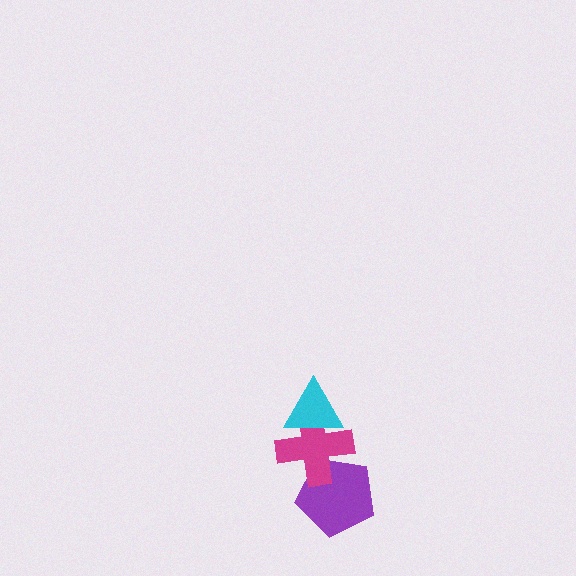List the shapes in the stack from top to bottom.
From top to bottom: the cyan triangle, the magenta cross, the purple pentagon.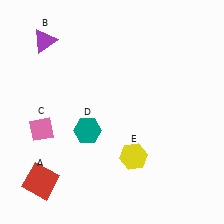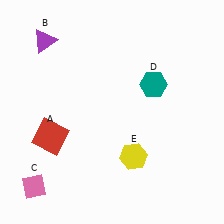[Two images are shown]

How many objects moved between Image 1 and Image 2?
3 objects moved between the two images.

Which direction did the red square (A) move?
The red square (A) moved up.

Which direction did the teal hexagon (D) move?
The teal hexagon (D) moved right.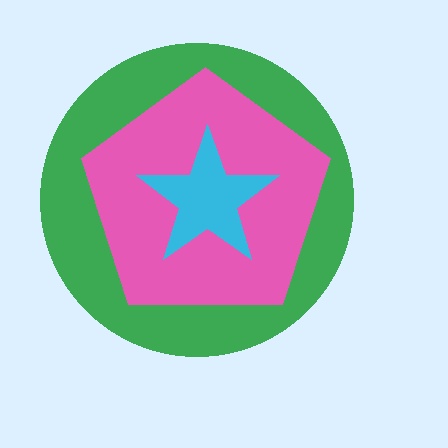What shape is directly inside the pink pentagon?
The cyan star.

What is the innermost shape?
The cyan star.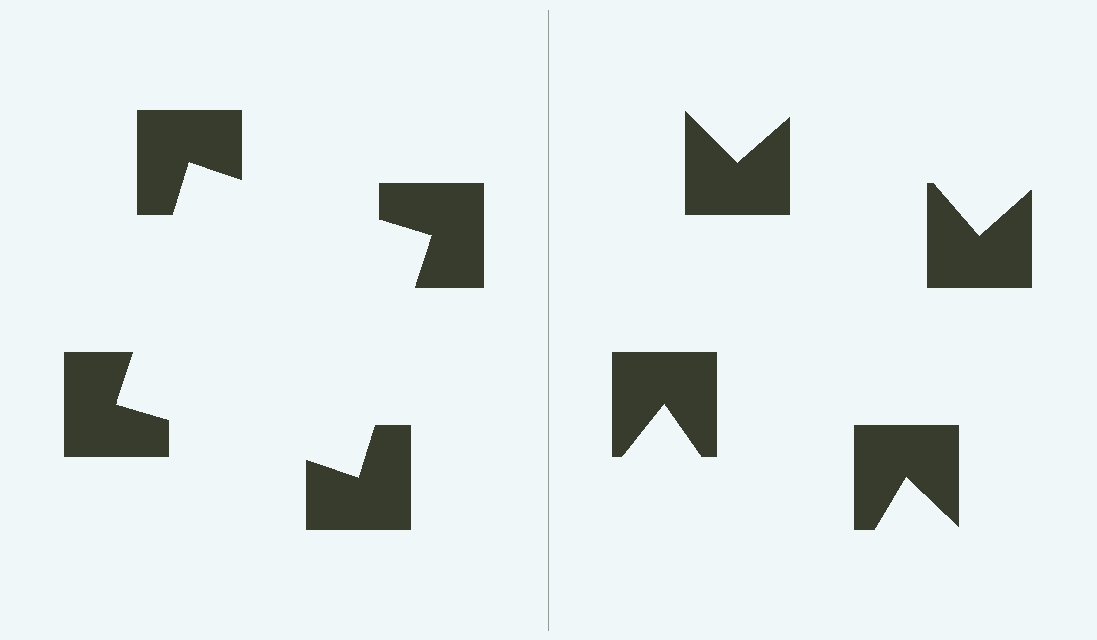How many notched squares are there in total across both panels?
8 — 4 on each side.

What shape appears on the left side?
An illusory square.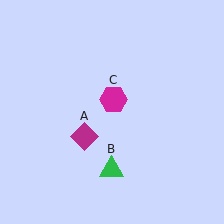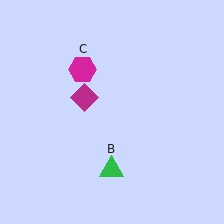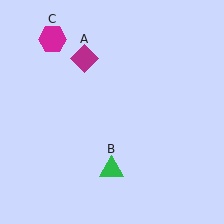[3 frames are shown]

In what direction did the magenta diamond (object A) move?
The magenta diamond (object A) moved up.